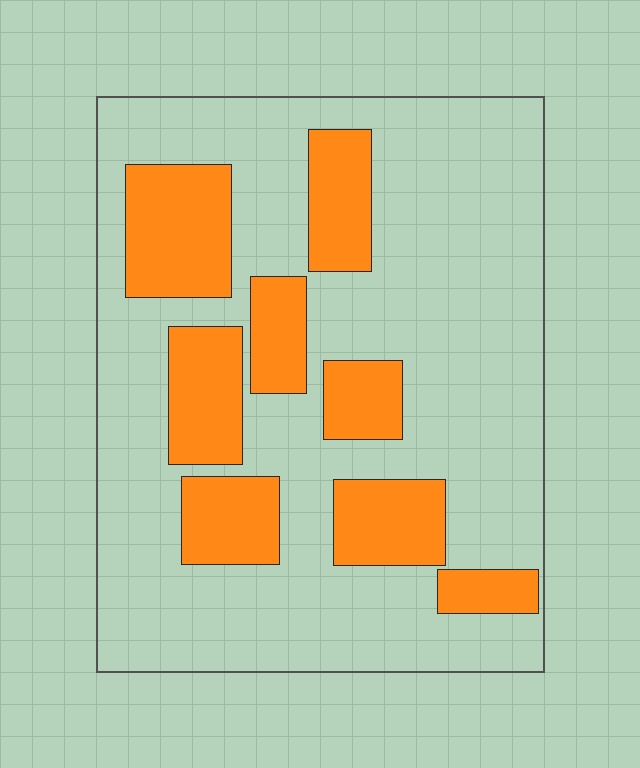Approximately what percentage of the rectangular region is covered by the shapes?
Approximately 25%.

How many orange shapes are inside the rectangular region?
8.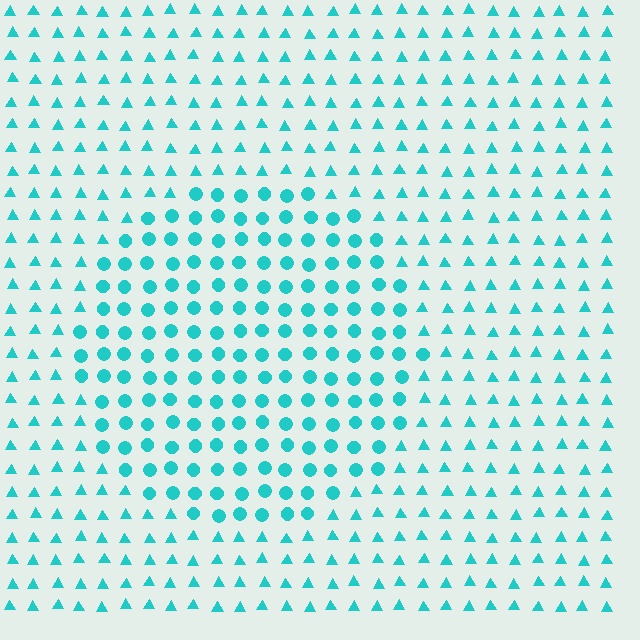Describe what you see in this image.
The image is filled with small cyan elements arranged in a uniform grid. A circle-shaped region contains circles, while the surrounding area contains triangles. The boundary is defined purely by the change in element shape.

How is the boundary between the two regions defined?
The boundary is defined by a change in element shape: circles inside vs. triangles outside. All elements share the same color and spacing.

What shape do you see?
I see a circle.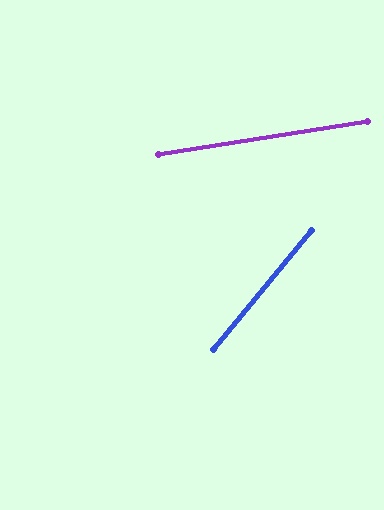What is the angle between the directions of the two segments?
Approximately 42 degrees.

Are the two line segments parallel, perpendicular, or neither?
Neither parallel nor perpendicular — they differ by about 42°.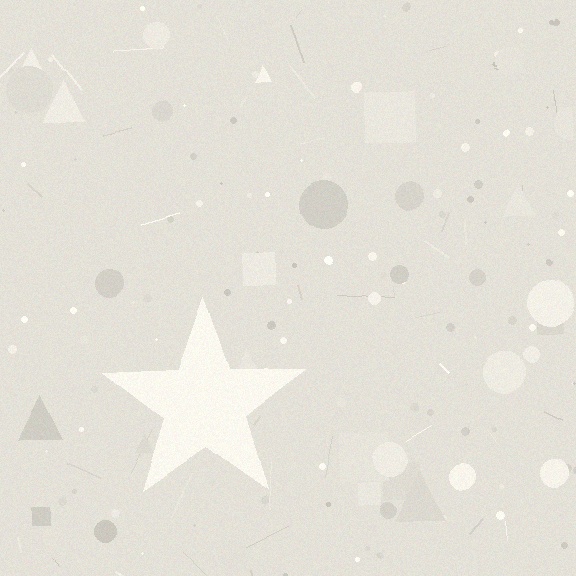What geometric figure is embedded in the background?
A star is embedded in the background.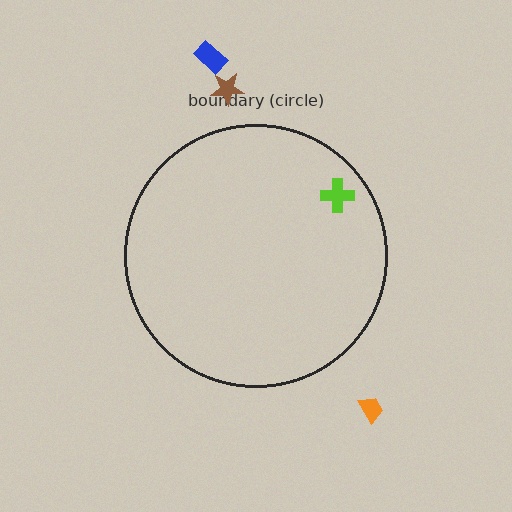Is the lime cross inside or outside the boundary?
Inside.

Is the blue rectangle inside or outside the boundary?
Outside.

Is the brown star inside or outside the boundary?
Outside.